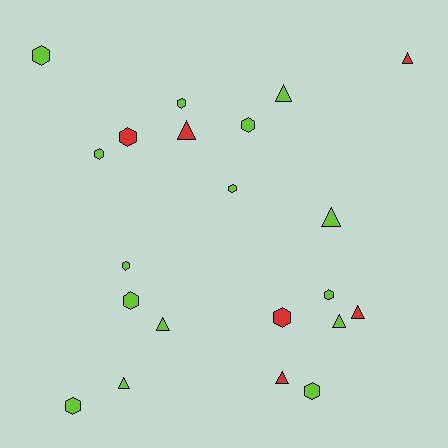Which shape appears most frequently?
Hexagon, with 12 objects.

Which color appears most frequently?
Lime, with 15 objects.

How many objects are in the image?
There are 21 objects.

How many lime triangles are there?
There are 5 lime triangles.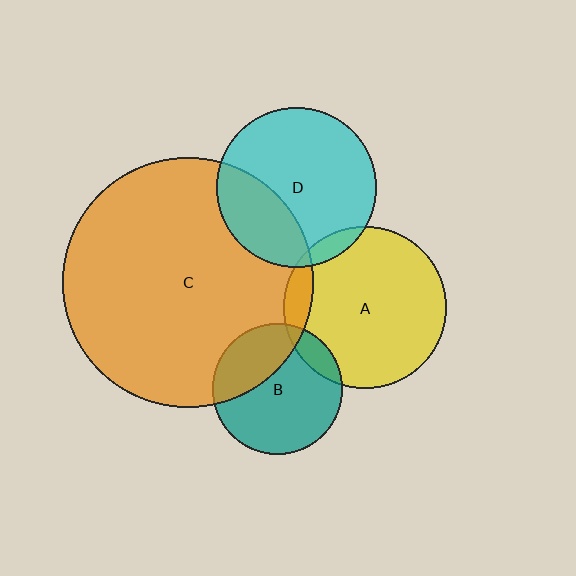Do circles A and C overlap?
Yes.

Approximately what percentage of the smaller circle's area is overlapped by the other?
Approximately 10%.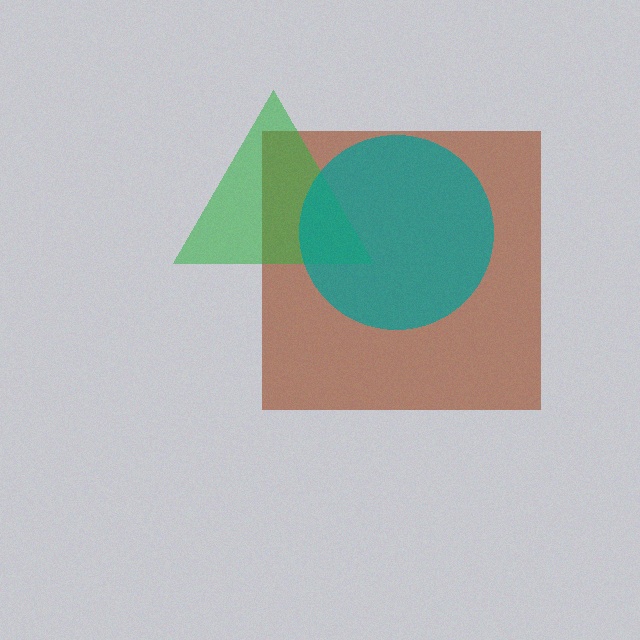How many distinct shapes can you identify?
There are 3 distinct shapes: a brown square, a green triangle, a teal circle.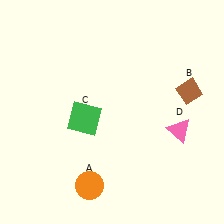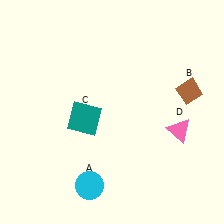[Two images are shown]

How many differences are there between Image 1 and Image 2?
There are 2 differences between the two images.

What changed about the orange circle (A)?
In Image 1, A is orange. In Image 2, it changed to cyan.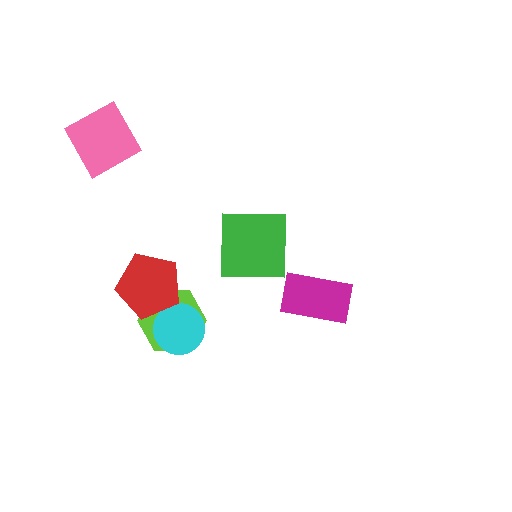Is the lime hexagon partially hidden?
Yes, it is partially covered by another shape.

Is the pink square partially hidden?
No, no other shape covers it.